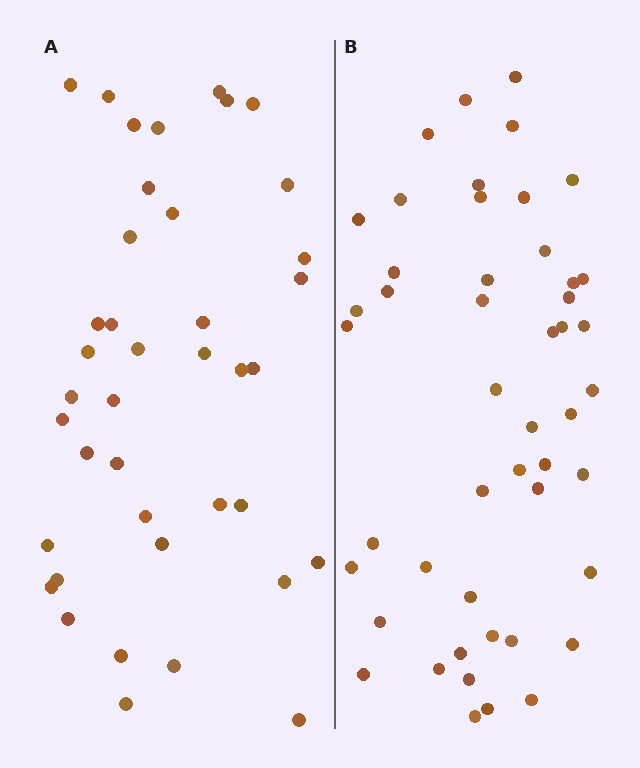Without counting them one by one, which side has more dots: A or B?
Region B (the right region) has more dots.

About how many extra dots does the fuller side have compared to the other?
Region B has roughly 8 or so more dots than region A.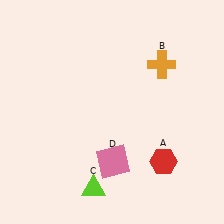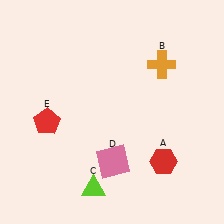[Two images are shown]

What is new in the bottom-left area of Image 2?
A red pentagon (E) was added in the bottom-left area of Image 2.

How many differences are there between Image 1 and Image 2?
There is 1 difference between the two images.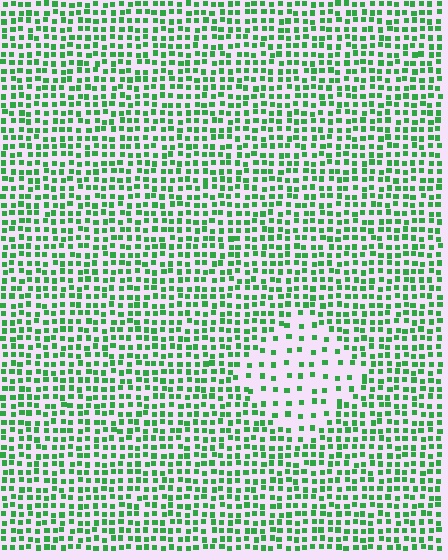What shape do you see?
I see a diamond.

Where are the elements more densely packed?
The elements are more densely packed outside the diamond boundary.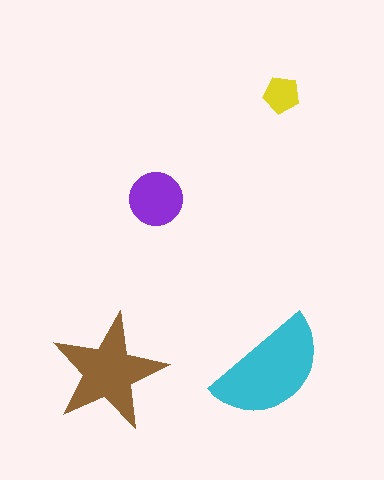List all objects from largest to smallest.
The cyan semicircle, the brown star, the purple circle, the yellow pentagon.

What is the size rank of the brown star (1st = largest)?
2nd.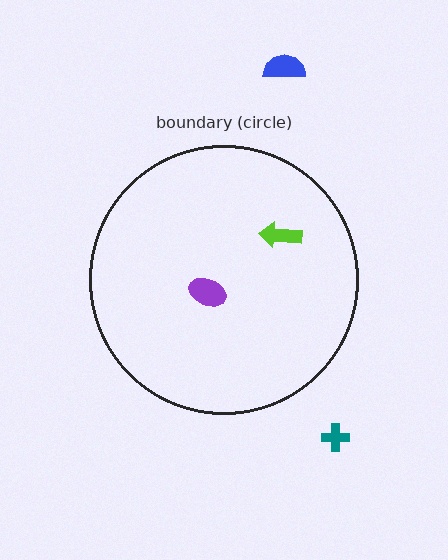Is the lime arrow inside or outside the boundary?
Inside.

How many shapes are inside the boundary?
2 inside, 2 outside.